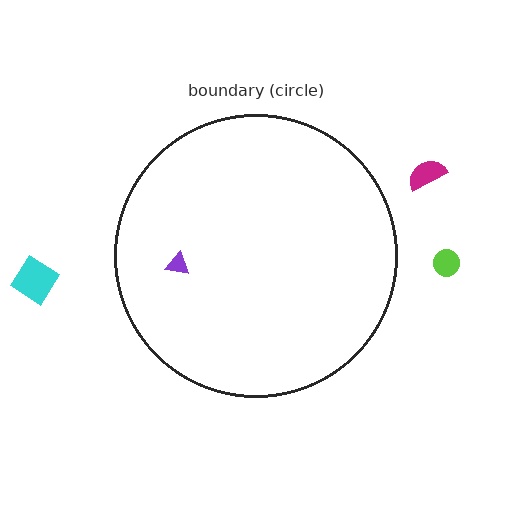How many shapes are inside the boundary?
1 inside, 3 outside.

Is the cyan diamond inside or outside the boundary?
Outside.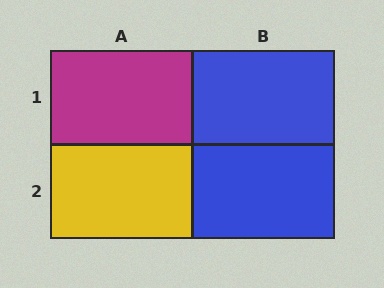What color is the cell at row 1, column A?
Magenta.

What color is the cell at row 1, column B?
Blue.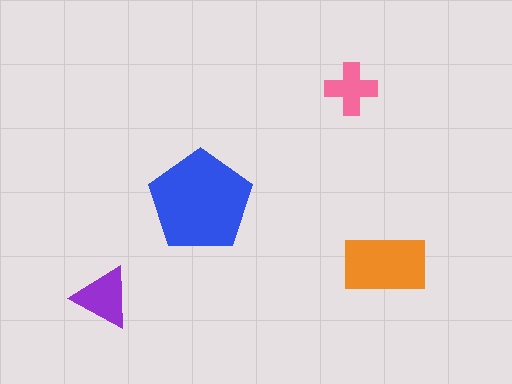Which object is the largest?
The blue pentagon.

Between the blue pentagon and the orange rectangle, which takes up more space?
The blue pentagon.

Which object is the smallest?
The pink cross.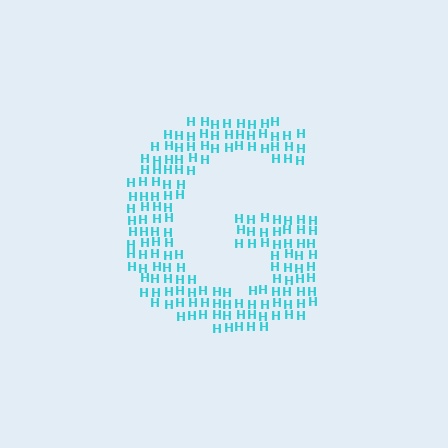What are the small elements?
The small elements are letter H's.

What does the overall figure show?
The overall figure shows the letter G.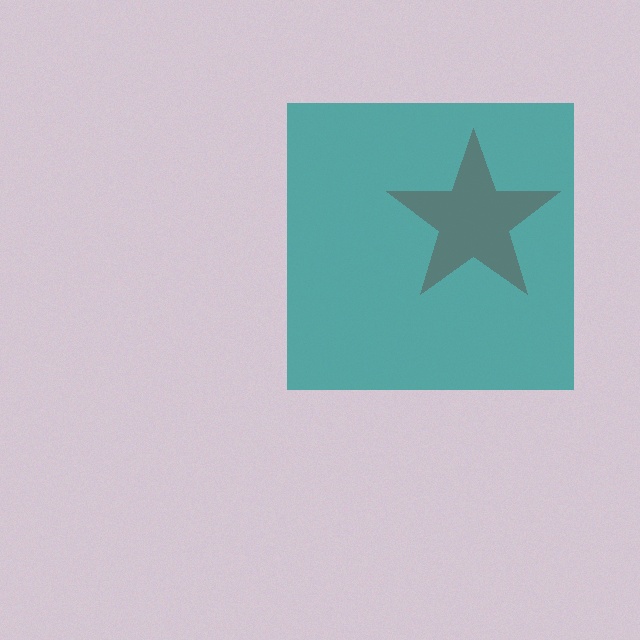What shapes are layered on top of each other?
The layered shapes are: a red star, a teal square.